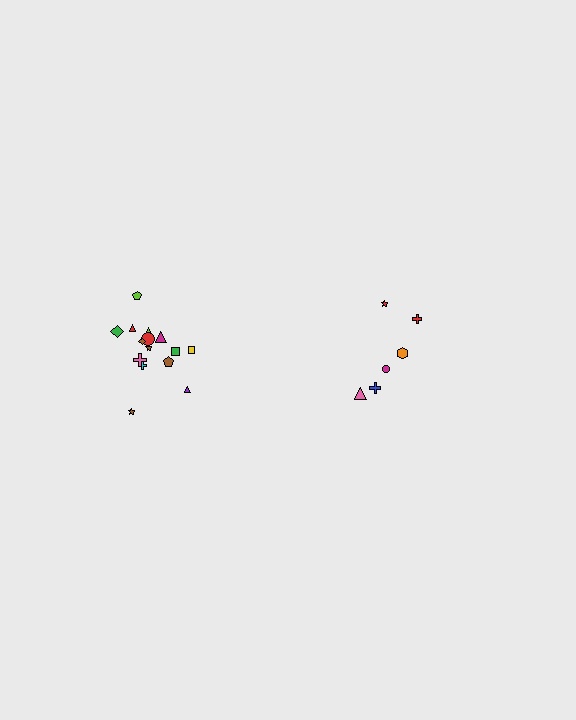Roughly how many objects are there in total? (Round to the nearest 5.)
Roughly 20 objects in total.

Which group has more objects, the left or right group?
The left group.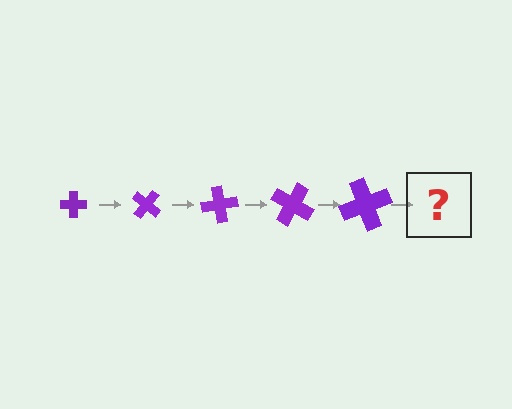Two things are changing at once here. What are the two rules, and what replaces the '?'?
The two rules are that the cross grows larger each step and it rotates 40 degrees each step. The '?' should be a cross, larger than the previous one and rotated 200 degrees from the start.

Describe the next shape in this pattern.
It should be a cross, larger than the previous one and rotated 200 degrees from the start.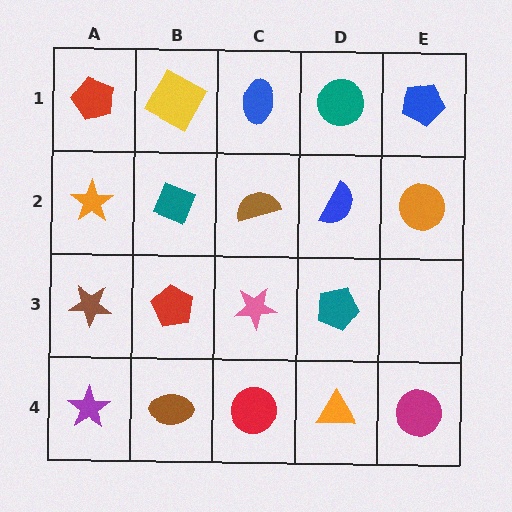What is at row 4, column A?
A purple star.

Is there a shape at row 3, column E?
No, that cell is empty.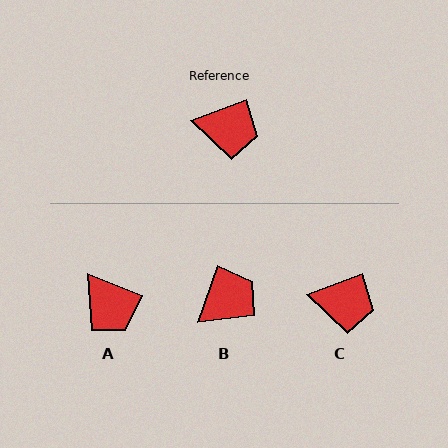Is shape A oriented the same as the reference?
No, it is off by about 42 degrees.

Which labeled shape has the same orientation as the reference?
C.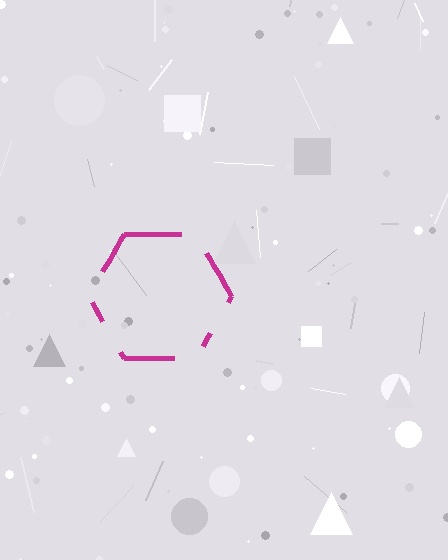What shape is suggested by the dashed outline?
The dashed outline suggests a hexagon.